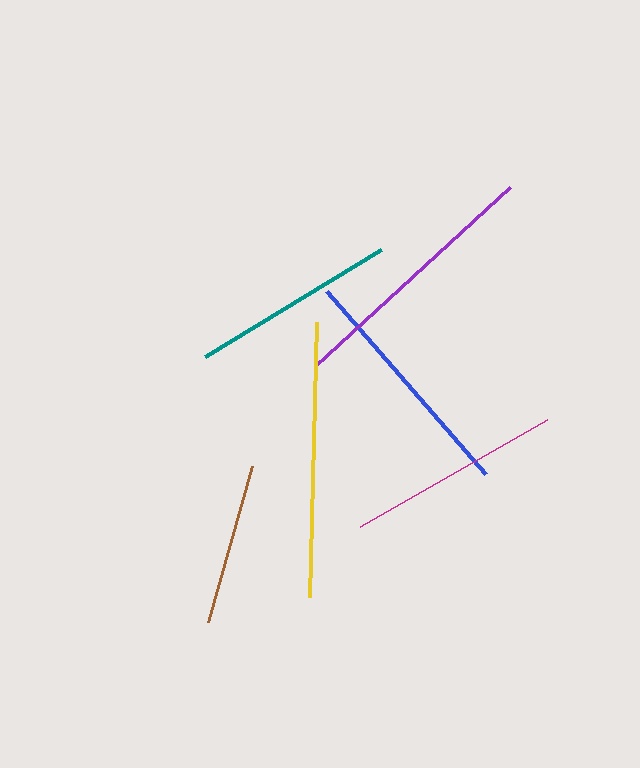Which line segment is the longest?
The yellow line is the longest at approximately 274 pixels.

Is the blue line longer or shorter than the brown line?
The blue line is longer than the brown line.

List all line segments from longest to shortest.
From longest to shortest: yellow, purple, blue, magenta, teal, brown.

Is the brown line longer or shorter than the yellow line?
The yellow line is longer than the brown line.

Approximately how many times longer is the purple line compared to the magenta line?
The purple line is approximately 1.2 times the length of the magenta line.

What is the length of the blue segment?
The blue segment is approximately 243 pixels long.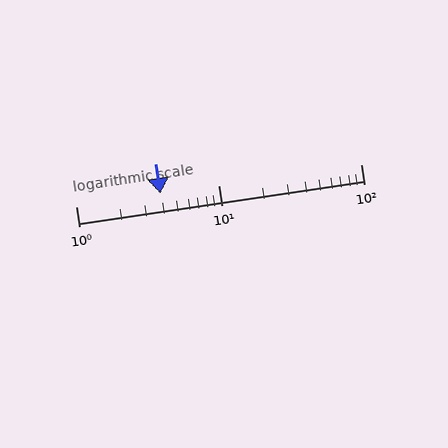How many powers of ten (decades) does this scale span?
The scale spans 2 decades, from 1 to 100.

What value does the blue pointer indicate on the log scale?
The pointer indicates approximately 3.9.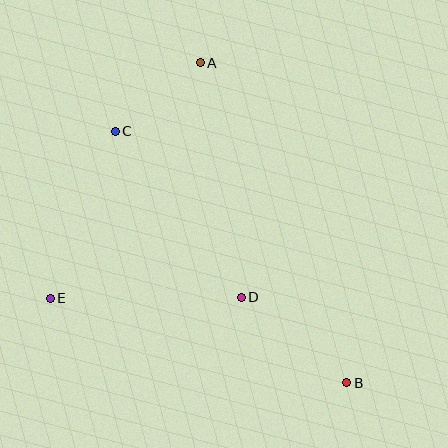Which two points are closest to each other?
Points A and C are closest to each other.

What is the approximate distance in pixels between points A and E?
The distance between A and E is approximately 279 pixels.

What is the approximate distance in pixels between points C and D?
The distance between C and D is approximately 208 pixels.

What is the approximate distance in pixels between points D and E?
The distance between D and E is approximately 191 pixels.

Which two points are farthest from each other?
Points A and B are farthest from each other.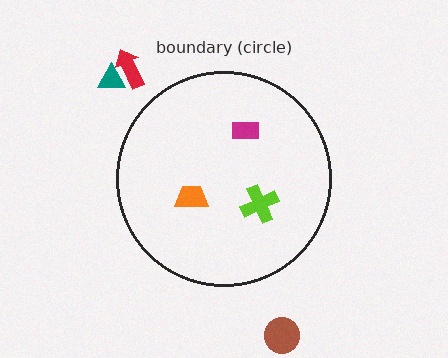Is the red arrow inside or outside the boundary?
Outside.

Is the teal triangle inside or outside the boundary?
Outside.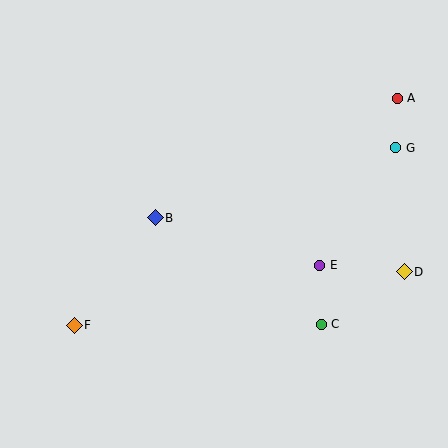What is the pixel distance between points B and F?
The distance between B and F is 134 pixels.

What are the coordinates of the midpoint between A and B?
The midpoint between A and B is at (276, 158).